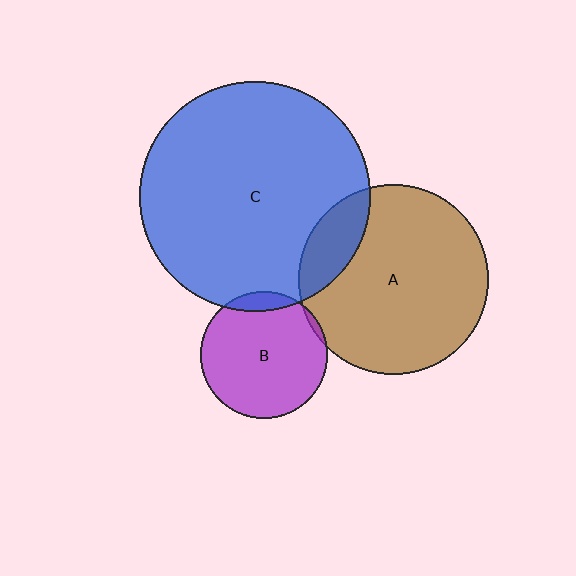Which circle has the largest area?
Circle C (blue).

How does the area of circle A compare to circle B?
Approximately 2.3 times.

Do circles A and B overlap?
Yes.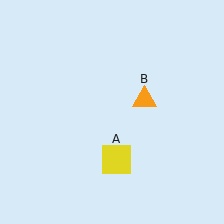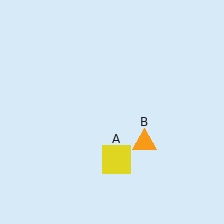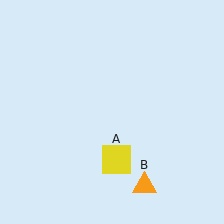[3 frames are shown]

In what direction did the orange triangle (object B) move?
The orange triangle (object B) moved down.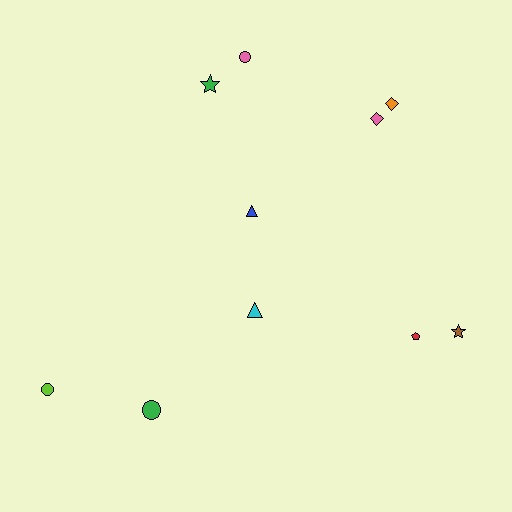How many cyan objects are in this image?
There is 1 cyan object.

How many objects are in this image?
There are 10 objects.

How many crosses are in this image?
There are no crosses.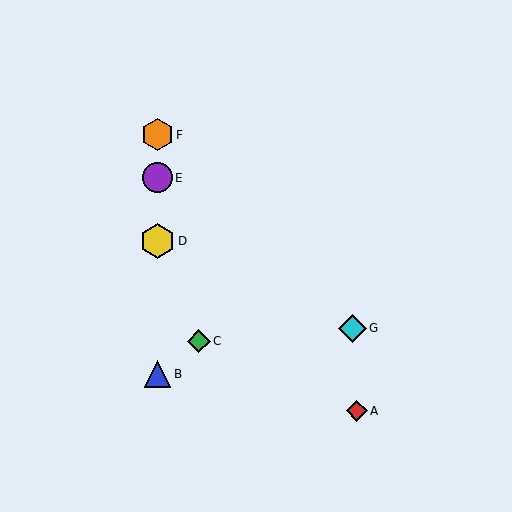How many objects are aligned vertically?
4 objects (B, D, E, F) are aligned vertically.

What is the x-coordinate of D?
Object D is at x≈157.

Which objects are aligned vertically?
Objects B, D, E, F are aligned vertically.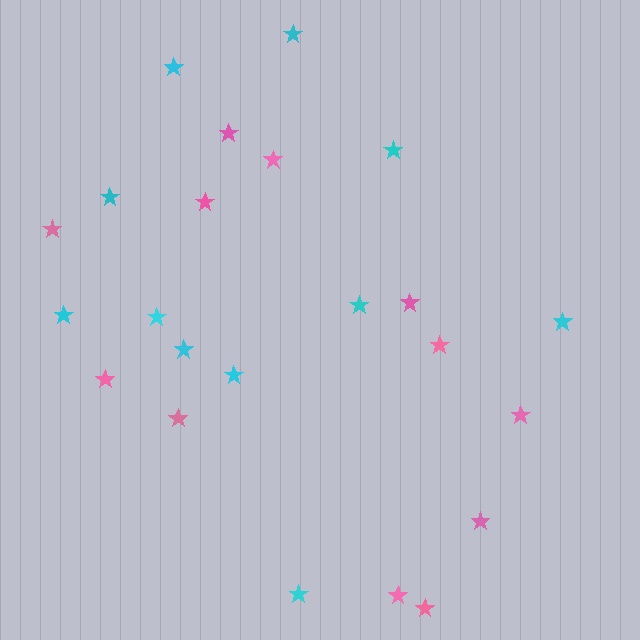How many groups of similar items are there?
There are 2 groups: one group of pink stars (12) and one group of cyan stars (11).